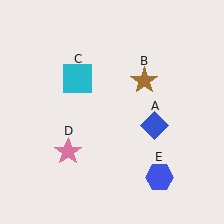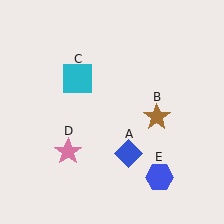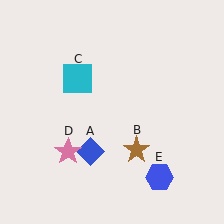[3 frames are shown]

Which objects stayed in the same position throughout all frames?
Cyan square (object C) and pink star (object D) and blue hexagon (object E) remained stationary.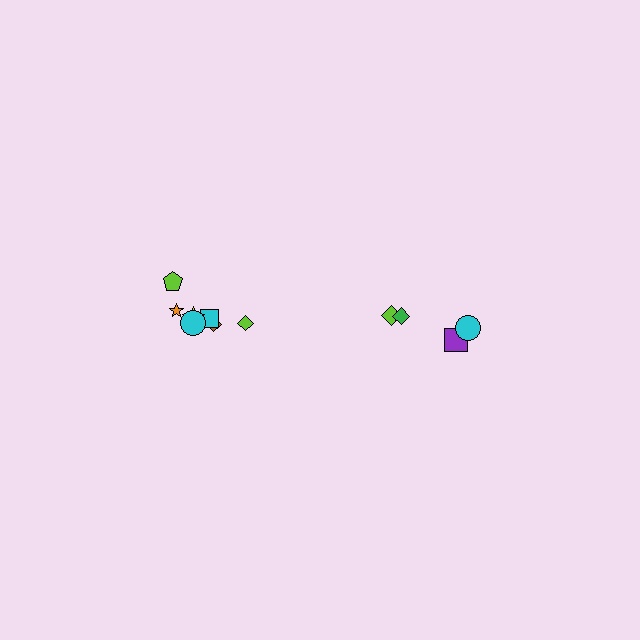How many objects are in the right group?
There are 4 objects.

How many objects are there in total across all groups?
There are 11 objects.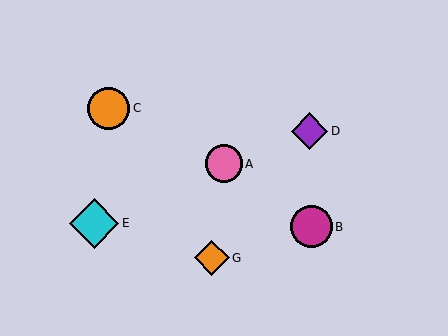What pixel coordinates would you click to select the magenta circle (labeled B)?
Click at (312, 227) to select the magenta circle B.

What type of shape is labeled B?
Shape B is a magenta circle.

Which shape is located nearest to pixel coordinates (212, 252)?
The orange diamond (labeled G) at (212, 258) is nearest to that location.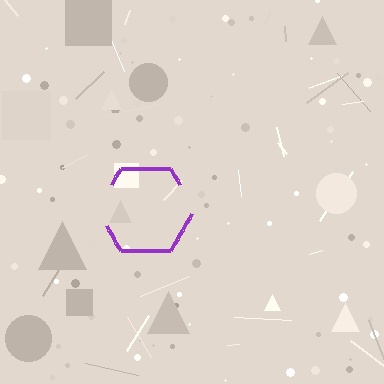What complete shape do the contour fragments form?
The contour fragments form a hexagon.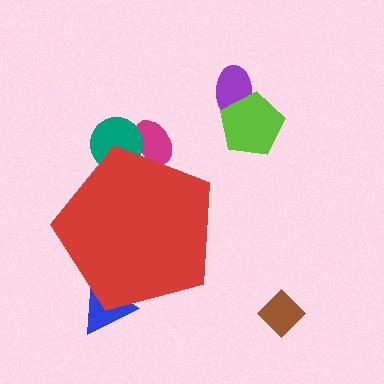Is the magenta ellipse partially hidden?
Yes, the magenta ellipse is partially hidden behind the red pentagon.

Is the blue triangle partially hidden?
Yes, the blue triangle is partially hidden behind the red pentagon.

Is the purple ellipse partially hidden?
No, the purple ellipse is fully visible.